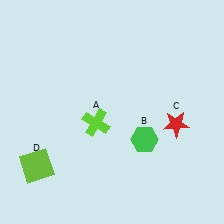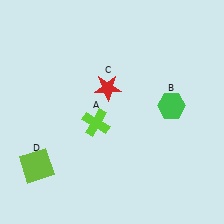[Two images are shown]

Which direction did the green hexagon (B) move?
The green hexagon (B) moved up.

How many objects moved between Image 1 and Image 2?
2 objects moved between the two images.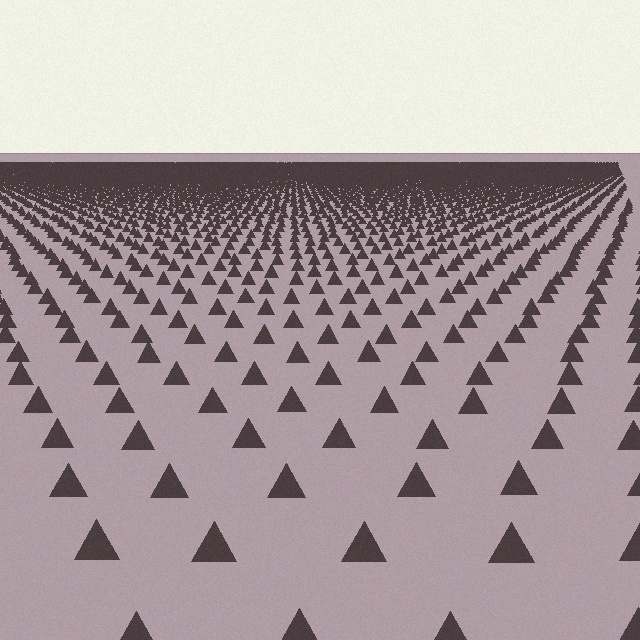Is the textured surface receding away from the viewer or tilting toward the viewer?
The surface is receding away from the viewer. Texture elements get smaller and denser toward the top.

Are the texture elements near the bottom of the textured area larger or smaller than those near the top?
Larger. Near the bottom, elements are closer to the viewer and appear at a bigger on-screen size.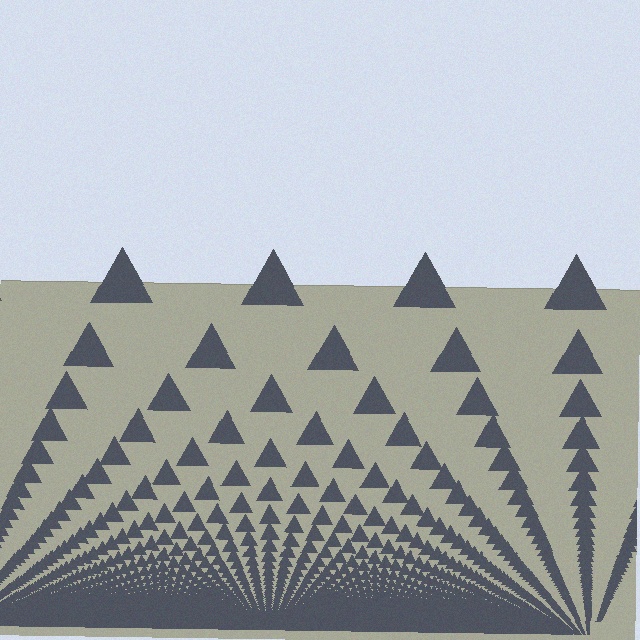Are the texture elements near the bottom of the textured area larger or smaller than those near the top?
Smaller. The gradient is inverted — elements near the bottom are smaller and denser.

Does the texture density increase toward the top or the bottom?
Density increases toward the bottom.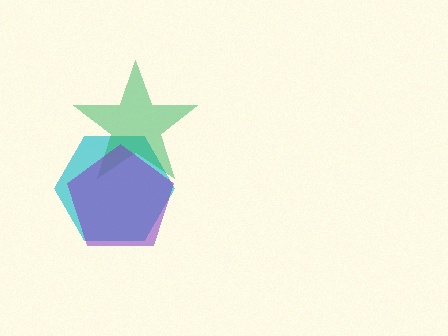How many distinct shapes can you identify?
There are 3 distinct shapes: a cyan hexagon, a green star, a purple pentagon.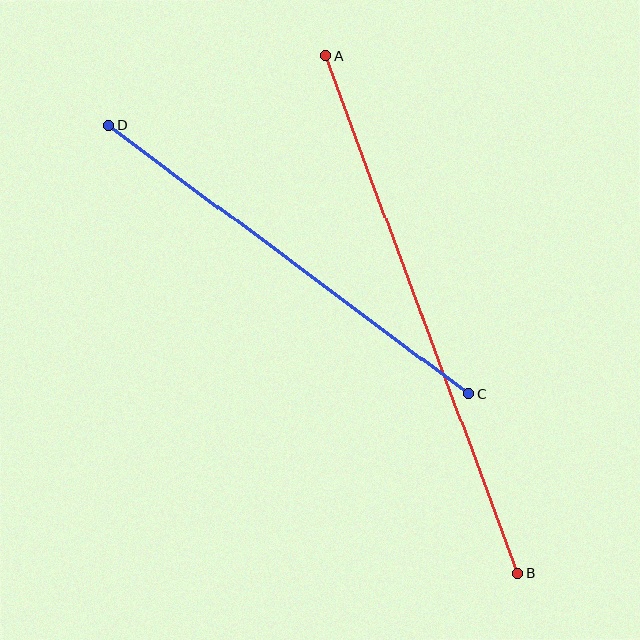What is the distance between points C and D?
The distance is approximately 449 pixels.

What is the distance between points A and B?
The distance is approximately 552 pixels.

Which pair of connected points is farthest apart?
Points A and B are farthest apart.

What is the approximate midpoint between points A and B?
The midpoint is at approximately (422, 314) pixels.